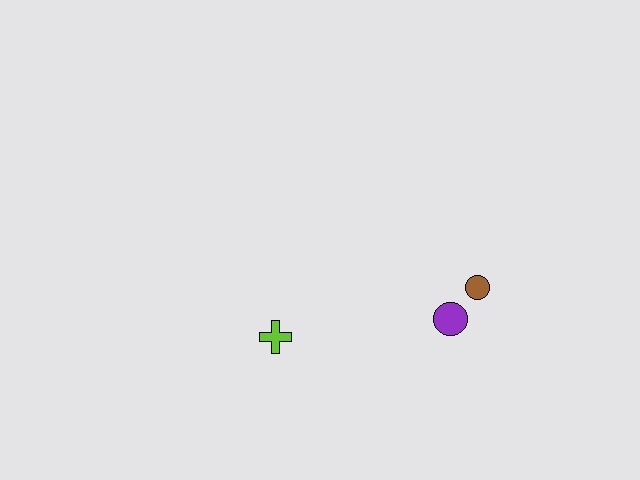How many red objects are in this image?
There are no red objects.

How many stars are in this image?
There are no stars.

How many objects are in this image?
There are 3 objects.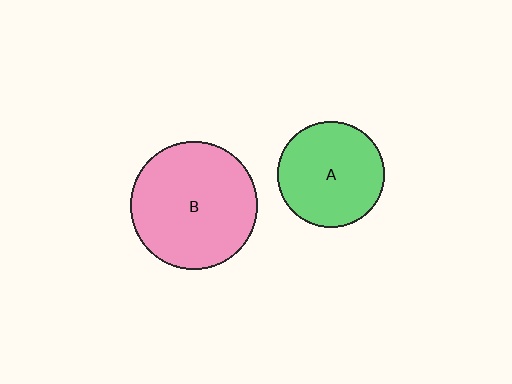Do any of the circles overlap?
No, none of the circles overlap.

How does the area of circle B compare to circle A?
Approximately 1.4 times.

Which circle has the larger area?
Circle B (pink).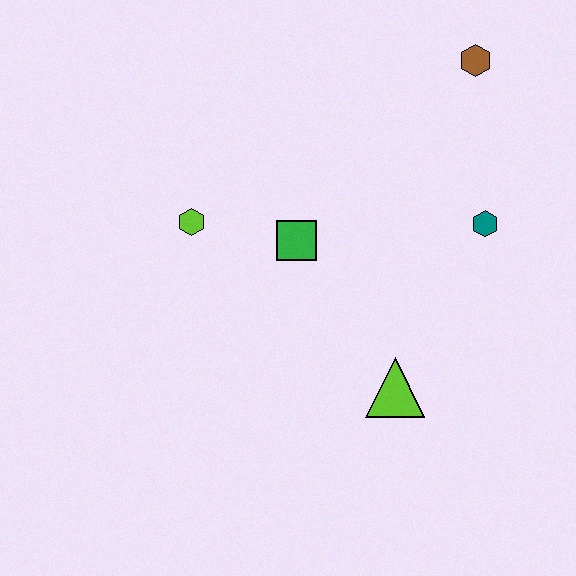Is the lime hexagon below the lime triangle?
No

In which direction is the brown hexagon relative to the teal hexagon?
The brown hexagon is above the teal hexagon.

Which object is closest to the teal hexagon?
The brown hexagon is closest to the teal hexagon.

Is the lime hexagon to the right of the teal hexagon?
No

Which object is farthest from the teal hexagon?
The lime hexagon is farthest from the teal hexagon.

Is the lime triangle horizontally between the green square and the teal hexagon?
Yes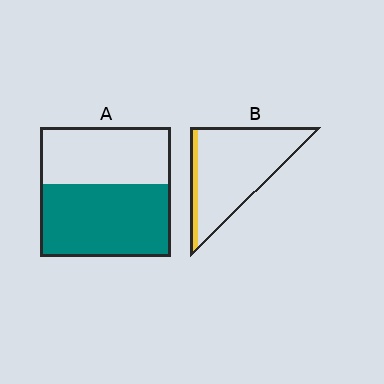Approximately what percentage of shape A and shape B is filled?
A is approximately 55% and B is approximately 10%.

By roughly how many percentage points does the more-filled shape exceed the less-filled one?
By roughly 45 percentage points (A over B).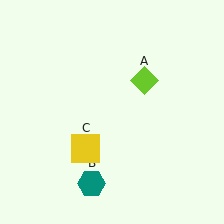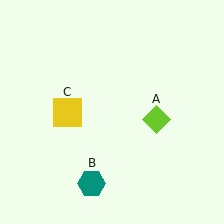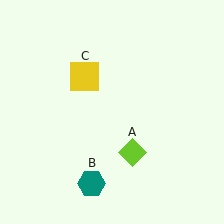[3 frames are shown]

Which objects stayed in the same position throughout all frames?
Teal hexagon (object B) remained stationary.